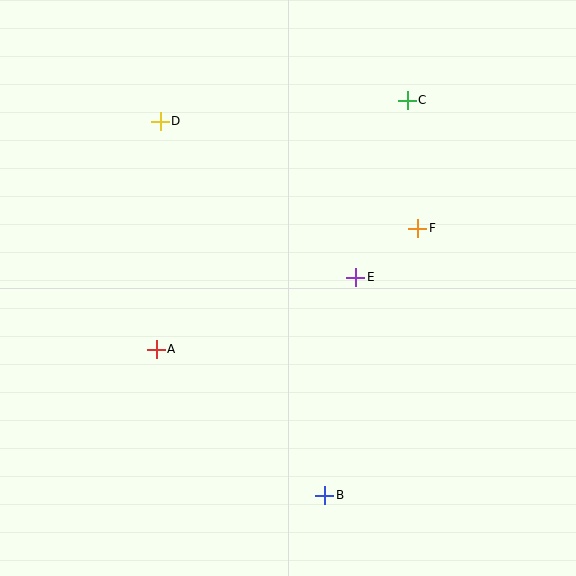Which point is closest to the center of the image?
Point E at (356, 277) is closest to the center.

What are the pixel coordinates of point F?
Point F is at (418, 228).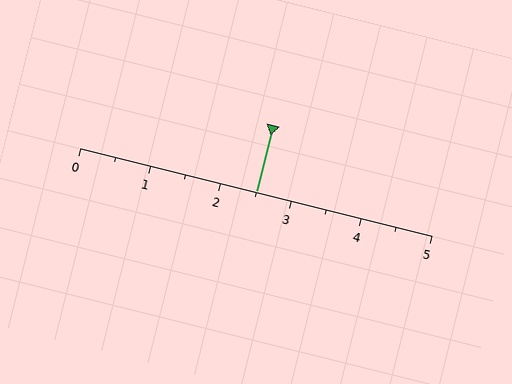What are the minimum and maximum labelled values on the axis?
The axis runs from 0 to 5.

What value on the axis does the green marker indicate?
The marker indicates approximately 2.5.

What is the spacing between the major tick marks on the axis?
The major ticks are spaced 1 apart.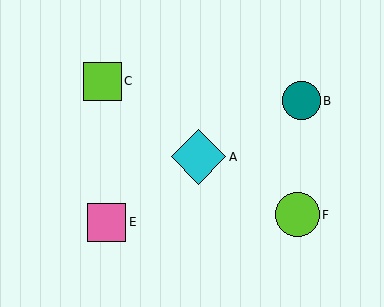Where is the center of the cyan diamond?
The center of the cyan diamond is at (199, 157).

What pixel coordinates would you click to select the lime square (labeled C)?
Click at (102, 82) to select the lime square C.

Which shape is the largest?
The cyan diamond (labeled A) is the largest.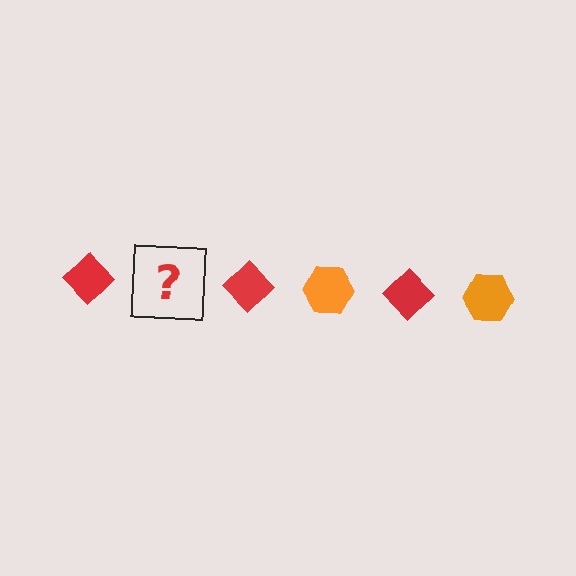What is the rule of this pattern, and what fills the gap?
The rule is that the pattern alternates between red diamond and orange hexagon. The gap should be filled with an orange hexagon.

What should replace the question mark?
The question mark should be replaced with an orange hexagon.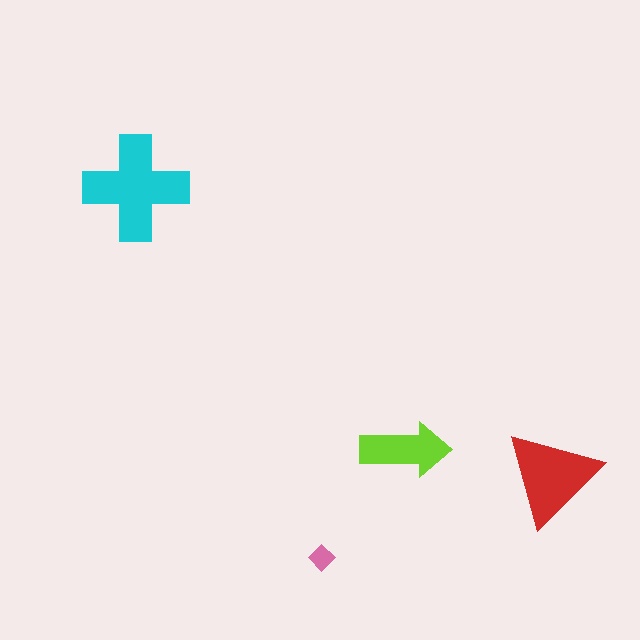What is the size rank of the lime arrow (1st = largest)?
3rd.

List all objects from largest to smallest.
The cyan cross, the red triangle, the lime arrow, the pink diamond.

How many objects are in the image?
There are 4 objects in the image.